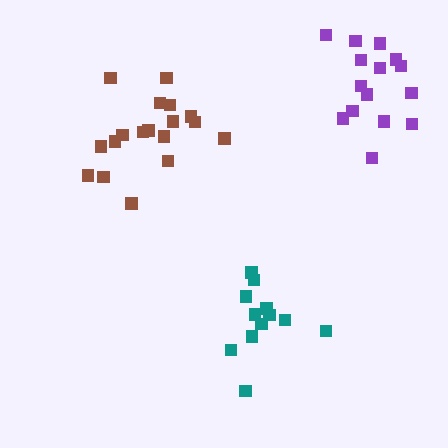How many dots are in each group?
Group 1: 12 dots, Group 2: 18 dots, Group 3: 15 dots (45 total).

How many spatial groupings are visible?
There are 3 spatial groupings.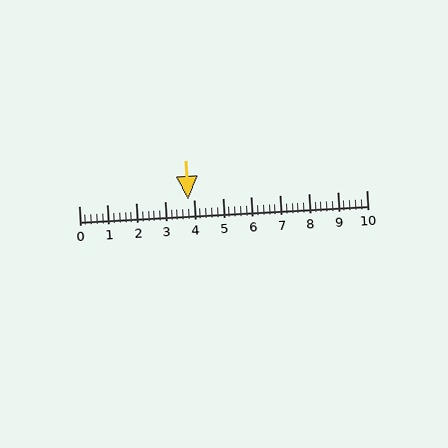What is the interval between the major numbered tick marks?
The major tick marks are spaced 1 units apart.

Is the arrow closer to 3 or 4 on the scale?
The arrow is closer to 4.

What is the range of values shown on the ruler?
The ruler shows values from 0 to 10.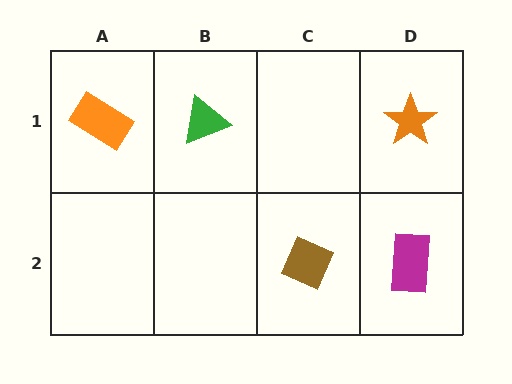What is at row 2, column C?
A brown diamond.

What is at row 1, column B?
A green triangle.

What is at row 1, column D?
An orange star.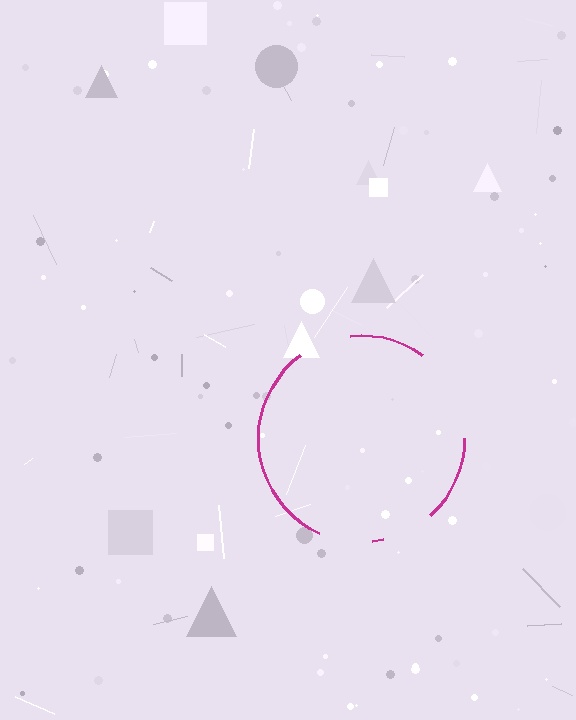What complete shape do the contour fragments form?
The contour fragments form a circle.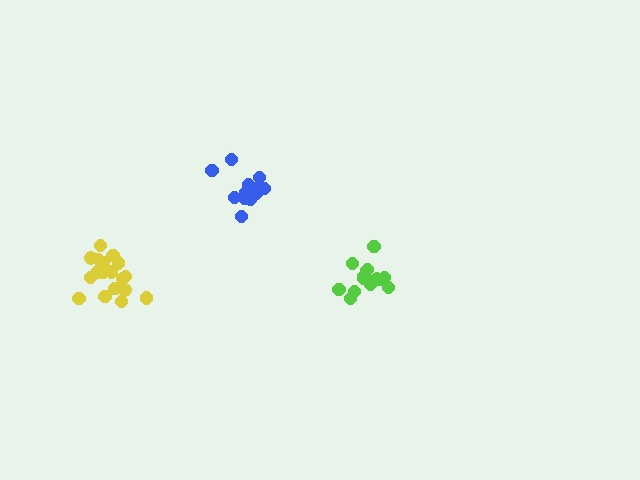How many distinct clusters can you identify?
There are 3 distinct clusters.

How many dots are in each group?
Group 1: 14 dots, Group 2: 19 dots, Group 3: 14 dots (47 total).